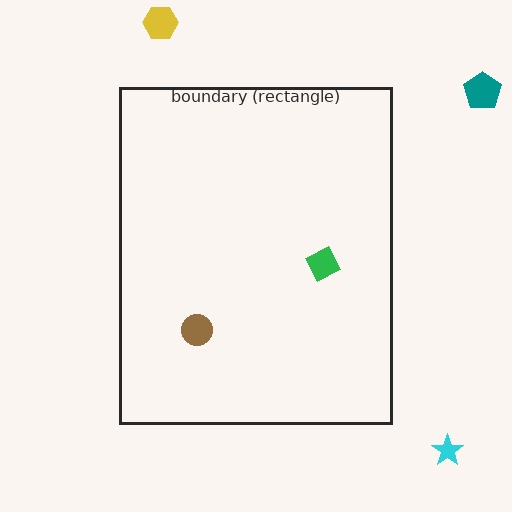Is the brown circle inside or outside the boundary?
Inside.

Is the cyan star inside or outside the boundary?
Outside.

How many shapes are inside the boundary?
2 inside, 3 outside.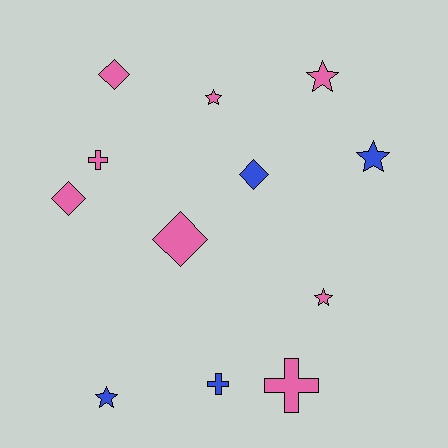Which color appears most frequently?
Pink, with 8 objects.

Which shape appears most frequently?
Star, with 5 objects.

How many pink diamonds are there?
There are 3 pink diamonds.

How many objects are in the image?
There are 12 objects.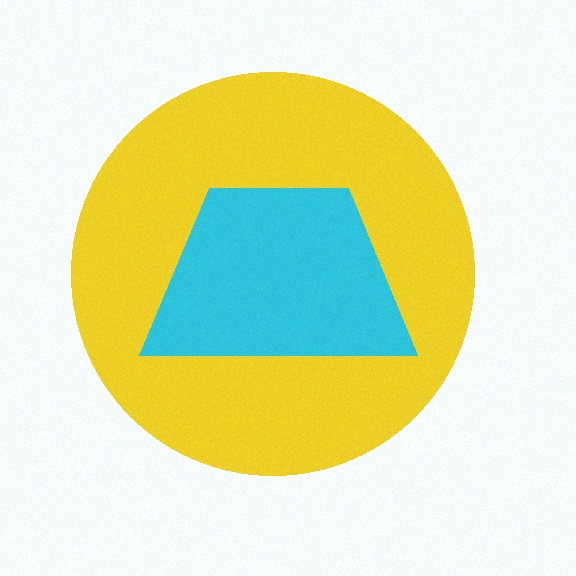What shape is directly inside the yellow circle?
The cyan trapezoid.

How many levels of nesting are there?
2.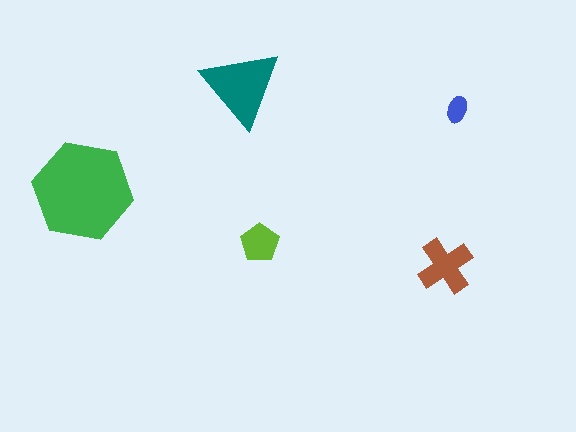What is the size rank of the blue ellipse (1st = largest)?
5th.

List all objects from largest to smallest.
The green hexagon, the teal triangle, the brown cross, the lime pentagon, the blue ellipse.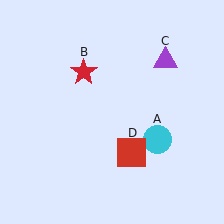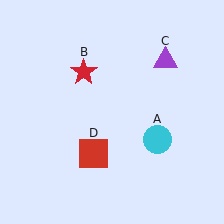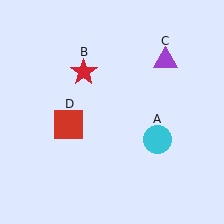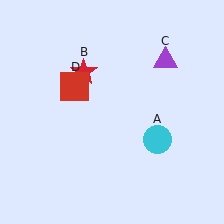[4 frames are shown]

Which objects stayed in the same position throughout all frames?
Cyan circle (object A) and red star (object B) and purple triangle (object C) remained stationary.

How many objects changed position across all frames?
1 object changed position: red square (object D).